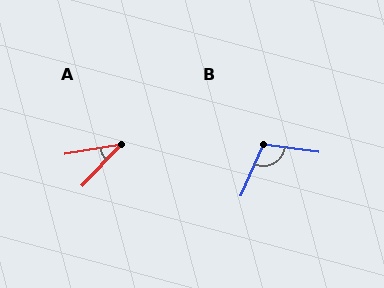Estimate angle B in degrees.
Approximately 106 degrees.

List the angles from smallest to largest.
A (37°), B (106°).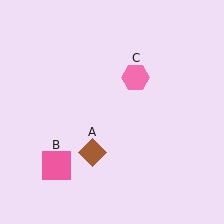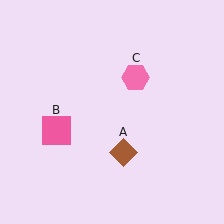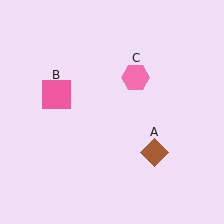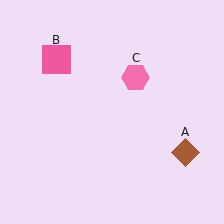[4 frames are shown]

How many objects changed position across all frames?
2 objects changed position: brown diamond (object A), pink square (object B).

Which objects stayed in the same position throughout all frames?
Pink hexagon (object C) remained stationary.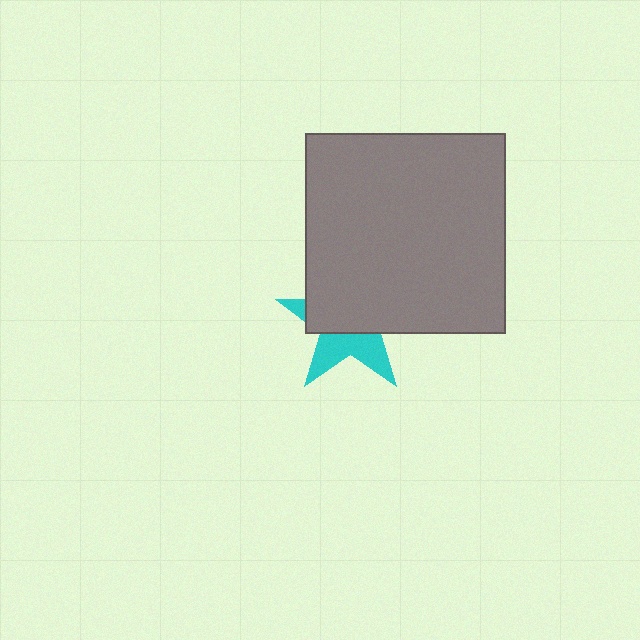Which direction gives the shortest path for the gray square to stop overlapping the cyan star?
Moving up gives the shortest separation.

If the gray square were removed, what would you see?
You would see the complete cyan star.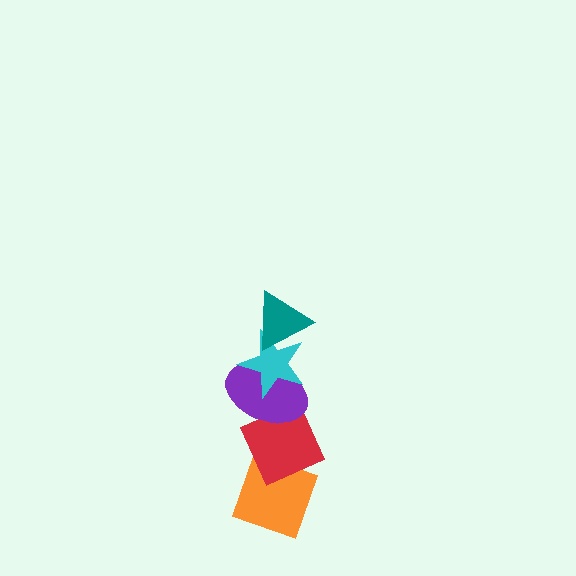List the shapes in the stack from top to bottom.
From top to bottom: the teal triangle, the cyan star, the purple ellipse, the red diamond, the orange diamond.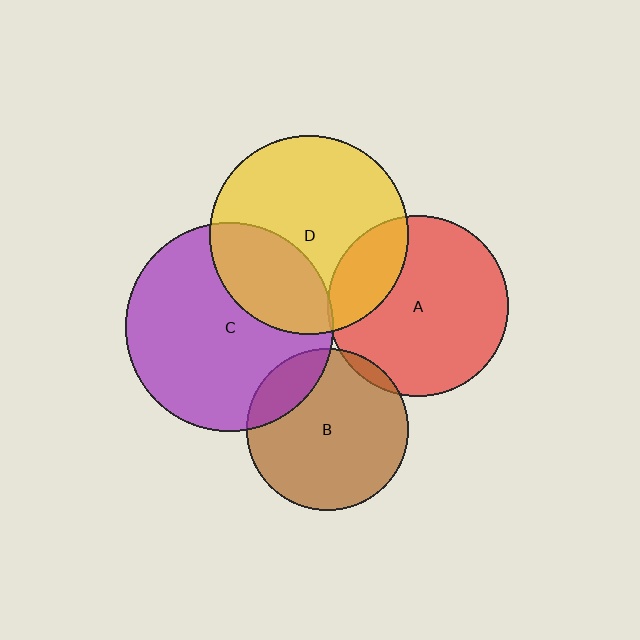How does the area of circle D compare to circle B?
Approximately 1.5 times.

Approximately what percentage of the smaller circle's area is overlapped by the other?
Approximately 20%.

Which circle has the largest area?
Circle C (purple).